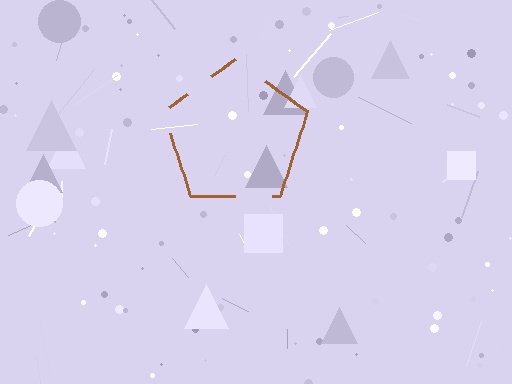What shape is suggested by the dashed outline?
The dashed outline suggests a pentagon.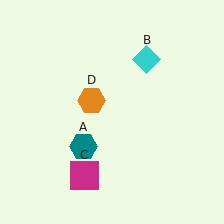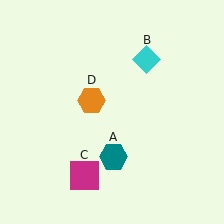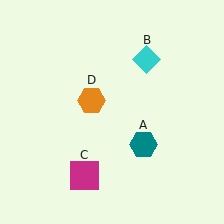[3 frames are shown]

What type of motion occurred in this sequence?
The teal hexagon (object A) rotated counterclockwise around the center of the scene.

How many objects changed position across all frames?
1 object changed position: teal hexagon (object A).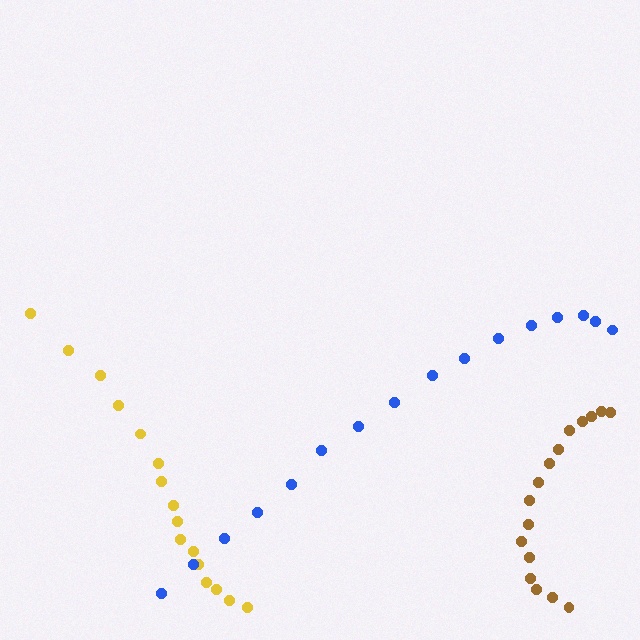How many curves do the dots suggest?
There are 3 distinct paths.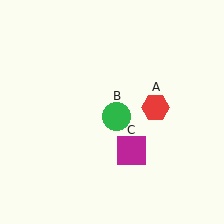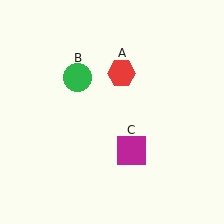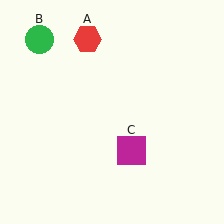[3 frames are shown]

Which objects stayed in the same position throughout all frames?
Magenta square (object C) remained stationary.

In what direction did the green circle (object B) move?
The green circle (object B) moved up and to the left.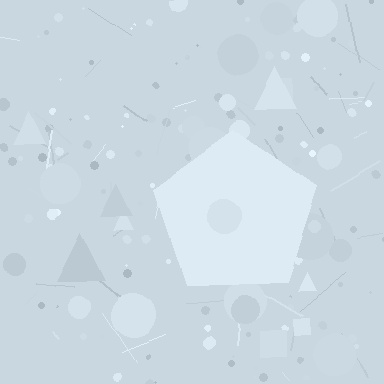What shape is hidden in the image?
A pentagon is hidden in the image.